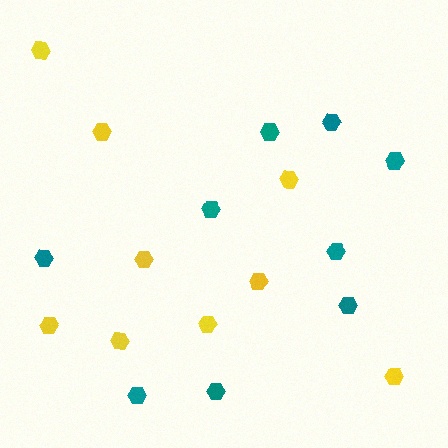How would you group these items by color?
There are 2 groups: one group of yellow hexagons (9) and one group of teal hexagons (9).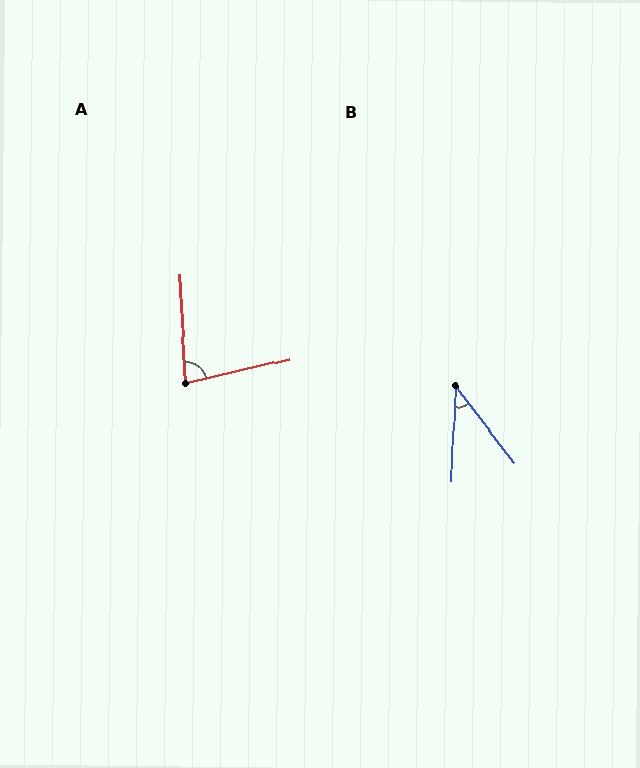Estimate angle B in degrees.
Approximately 40 degrees.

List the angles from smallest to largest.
B (40°), A (80°).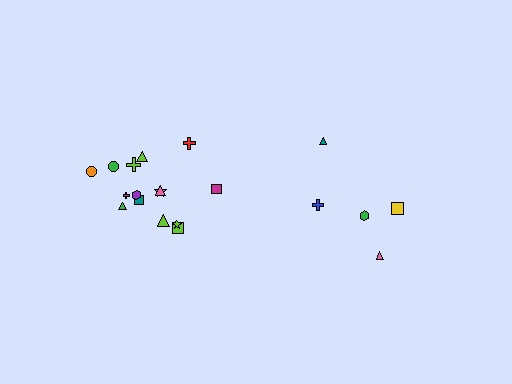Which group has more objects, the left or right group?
The left group.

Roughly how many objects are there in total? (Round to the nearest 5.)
Roughly 20 objects in total.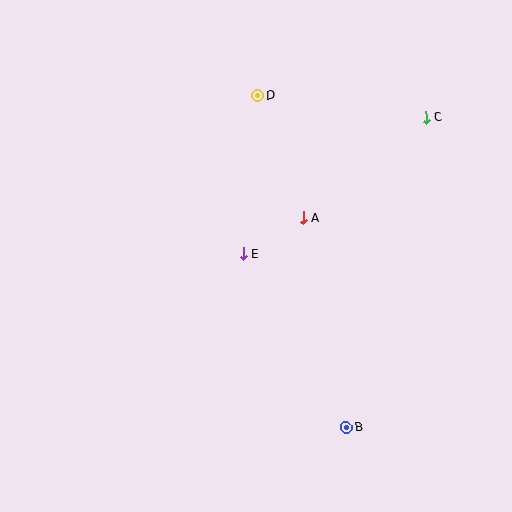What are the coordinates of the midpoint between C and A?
The midpoint between C and A is at (364, 168).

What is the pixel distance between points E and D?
The distance between E and D is 159 pixels.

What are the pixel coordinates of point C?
Point C is at (426, 118).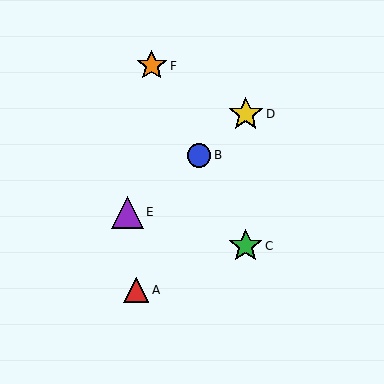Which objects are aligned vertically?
Objects C, D are aligned vertically.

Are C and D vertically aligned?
Yes, both are at x≈246.